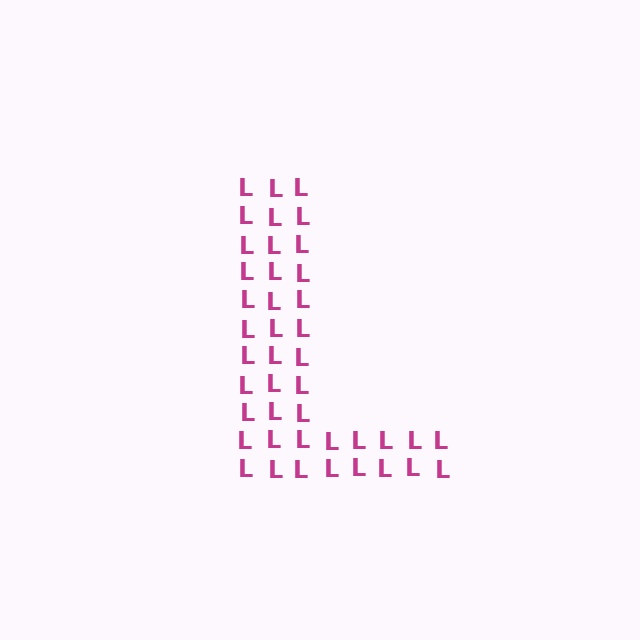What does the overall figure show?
The overall figure shows the letter L.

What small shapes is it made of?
It is made of small letter L's.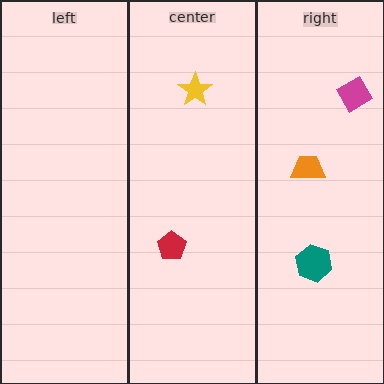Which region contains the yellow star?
The center region.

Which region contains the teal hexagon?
The right region.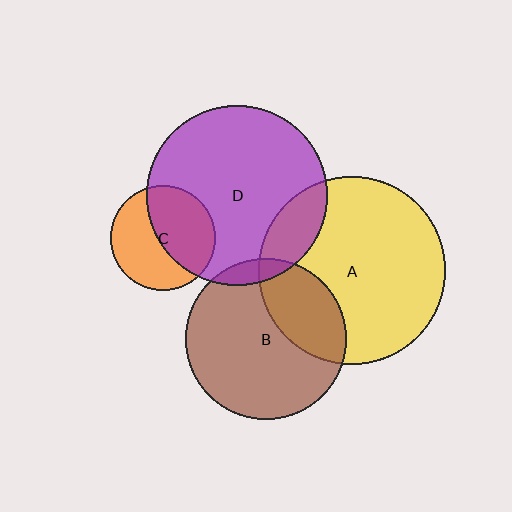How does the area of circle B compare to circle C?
Approximately 2.3 times.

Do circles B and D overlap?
Yes.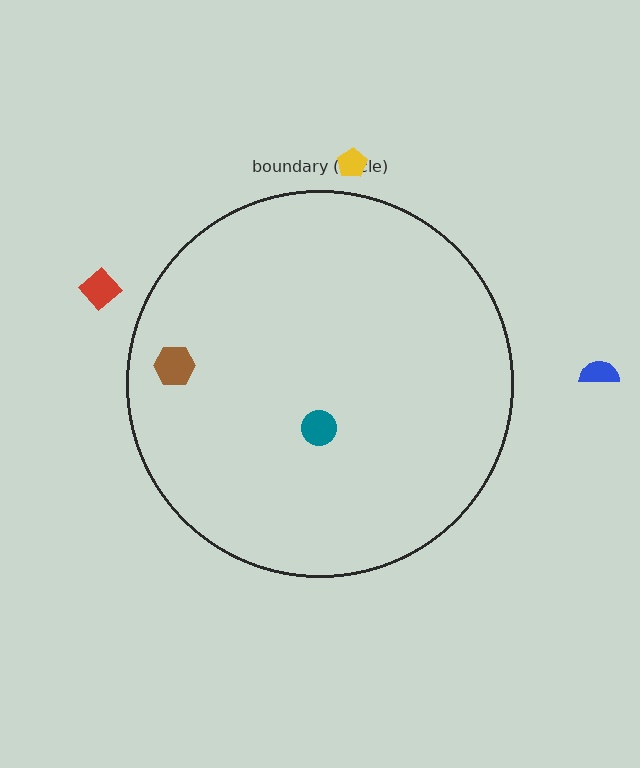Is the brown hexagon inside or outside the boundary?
Inside.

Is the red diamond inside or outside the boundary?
Outside.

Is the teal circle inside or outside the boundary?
Inside.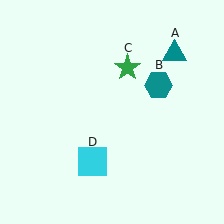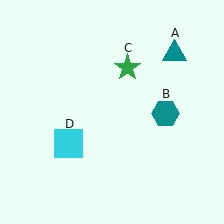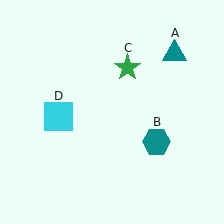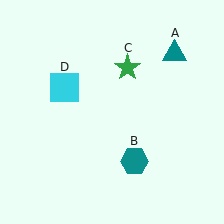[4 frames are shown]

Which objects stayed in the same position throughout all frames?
Teal triangle (object A) and green star (object C) remained stationary.